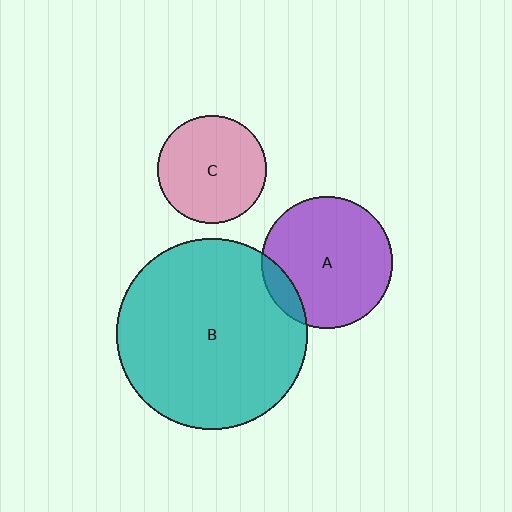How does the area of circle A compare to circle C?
Approximately 1.5 times.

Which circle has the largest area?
Circle B (teal).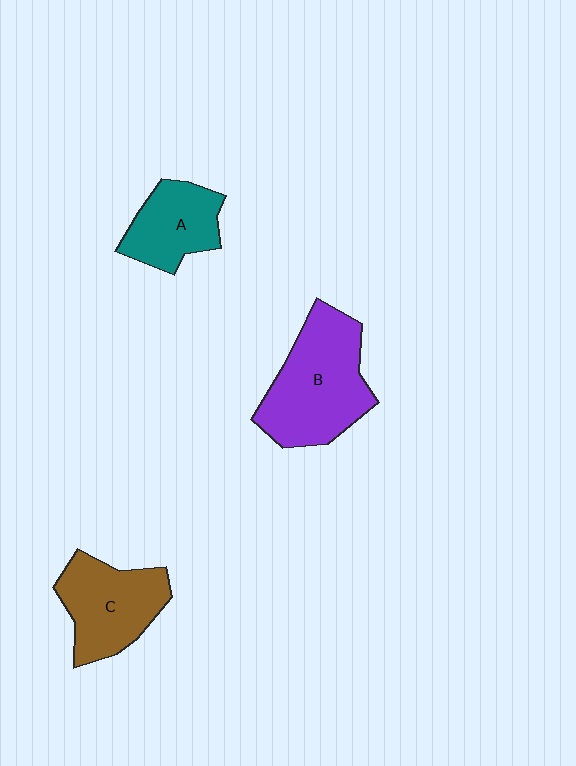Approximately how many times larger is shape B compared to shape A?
Approximately 1.7 times.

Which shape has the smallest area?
Shape A (teal).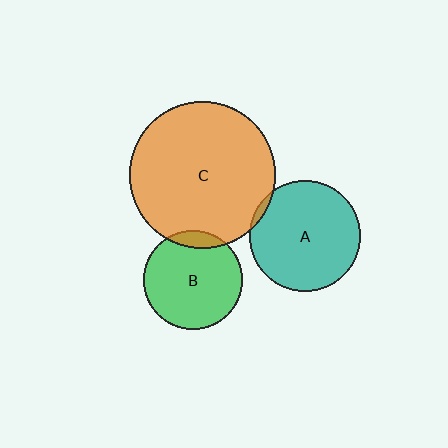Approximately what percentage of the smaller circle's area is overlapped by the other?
Approximately 10%.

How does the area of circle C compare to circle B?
Approximately 2.2 times.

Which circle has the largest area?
Circle C (orange).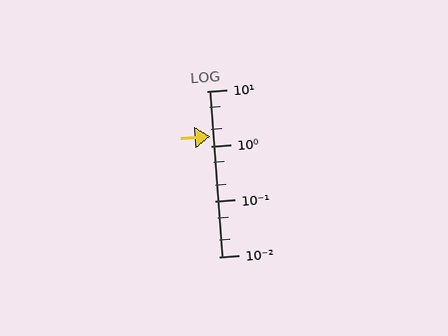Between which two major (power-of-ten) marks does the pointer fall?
The pointer is between 1 and 10.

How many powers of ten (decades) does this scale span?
The scale spans 3 decades, from 0.01 to 10.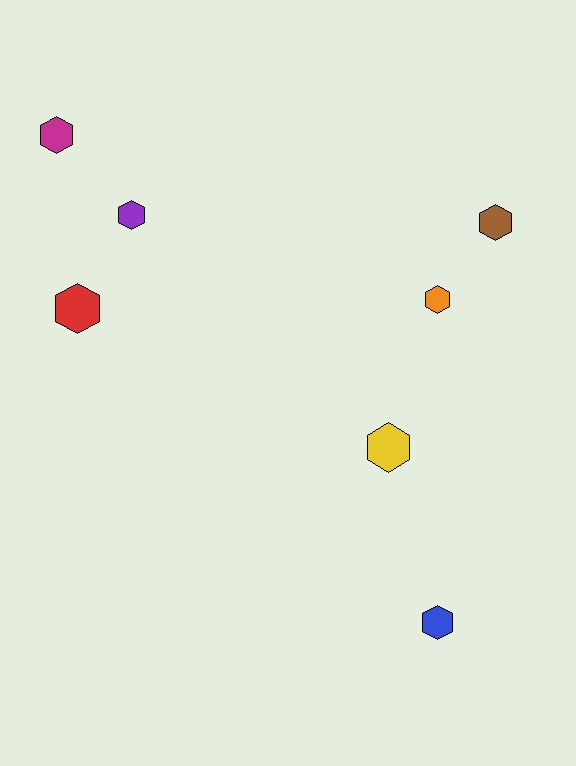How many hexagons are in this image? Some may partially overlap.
There are 7 hexagons.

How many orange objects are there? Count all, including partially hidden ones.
There is 1 orange object.